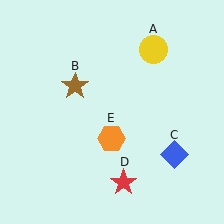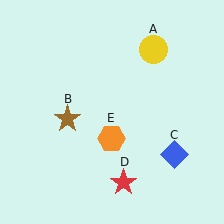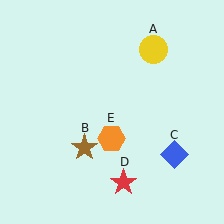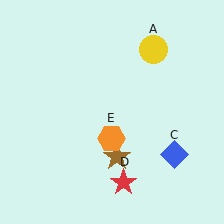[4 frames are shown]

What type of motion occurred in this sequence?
The brown star (object B) rotated counterclockwise around the center of the scene.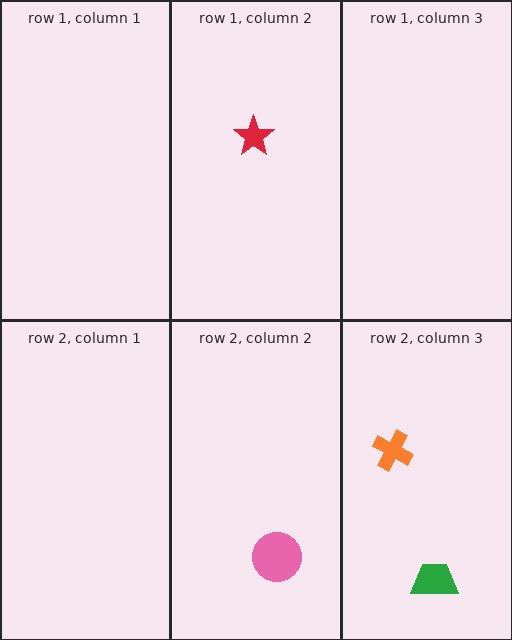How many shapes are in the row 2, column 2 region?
1.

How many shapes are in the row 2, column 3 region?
2.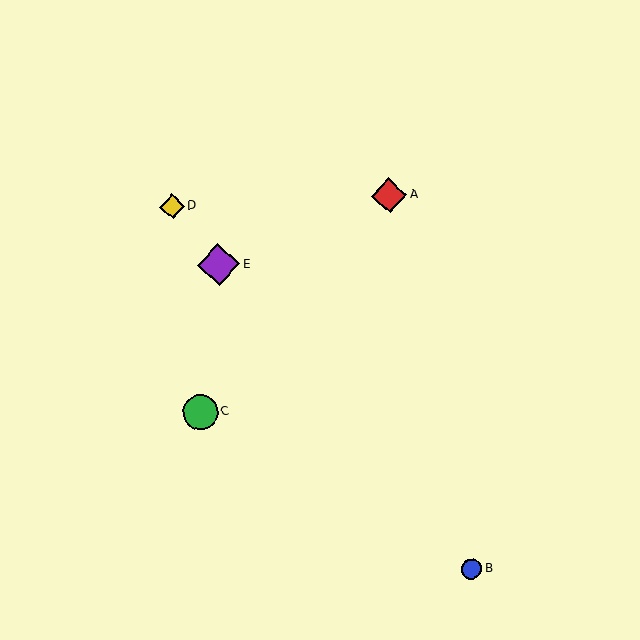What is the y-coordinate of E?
Object E is at y≈265.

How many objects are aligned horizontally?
2 objects (A, D) are aligned horizontally.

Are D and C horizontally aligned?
No, D is at y≈207 and C is at y≈413.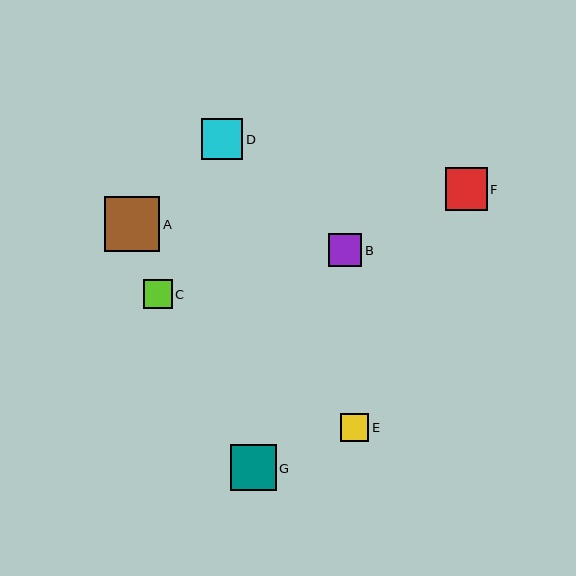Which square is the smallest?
Square E is the smallest with a size of approximately 28 pixels.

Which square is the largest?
Square A is the largest with a size of approximately 56 pixels.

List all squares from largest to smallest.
From largest to smallest: A, G, F, D, B, C, E.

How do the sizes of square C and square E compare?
Square C and square E are approximately the same size.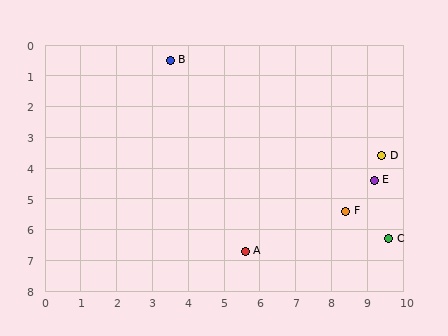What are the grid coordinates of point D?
Point D is at approximately (9.4, 3.6).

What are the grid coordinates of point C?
Point C is at approximately (9.6, 6.3).